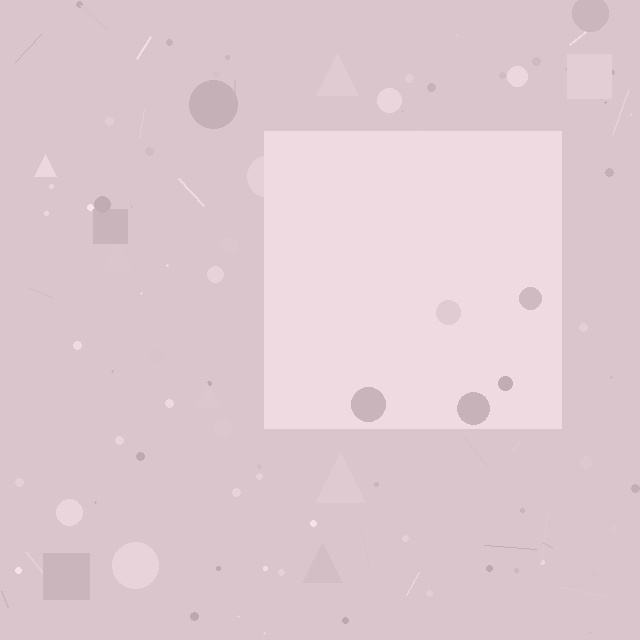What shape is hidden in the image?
A square is hidden in the image.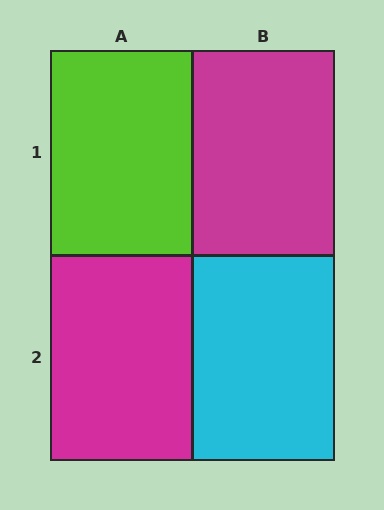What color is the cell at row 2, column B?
Cyan.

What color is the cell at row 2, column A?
Magenta.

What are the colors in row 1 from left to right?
Lime, magenta.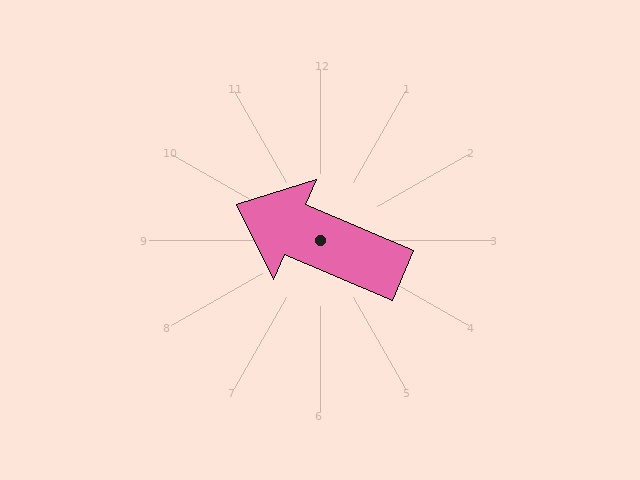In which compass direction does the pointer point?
Northwest.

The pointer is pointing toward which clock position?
Roughly 10 o'clock.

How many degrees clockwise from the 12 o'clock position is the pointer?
Approximately 293 degrees.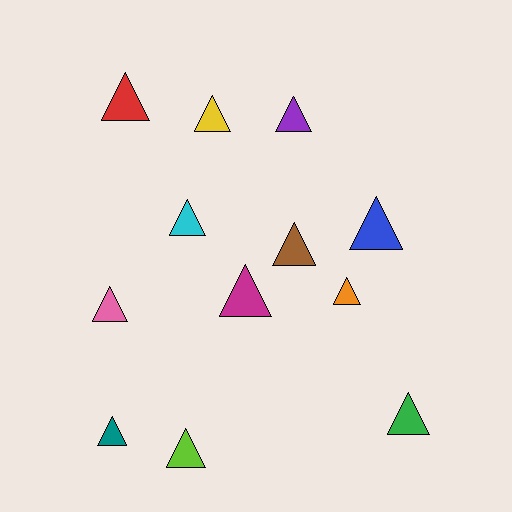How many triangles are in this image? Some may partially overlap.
There are 12 triangles.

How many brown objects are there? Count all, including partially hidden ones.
There is 1 brown object.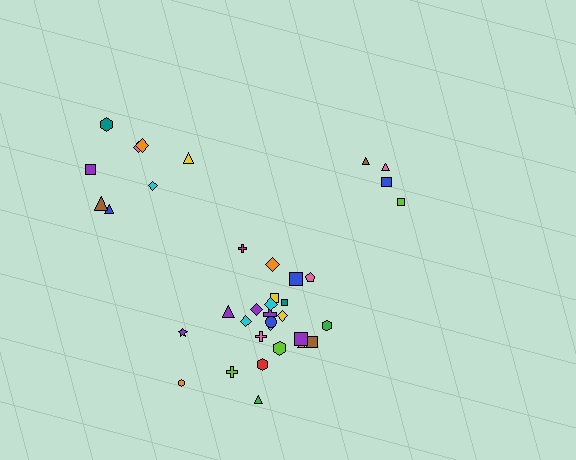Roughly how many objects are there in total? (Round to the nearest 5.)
Roughly 35 objects in total.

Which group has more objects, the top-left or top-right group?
The top-left group.